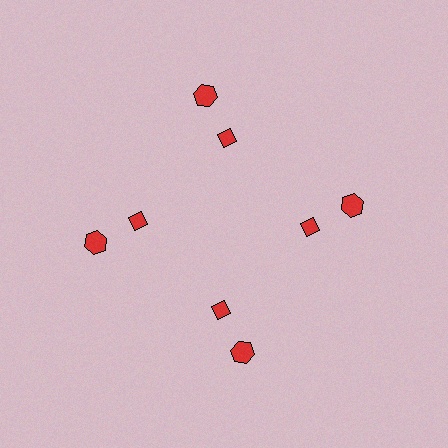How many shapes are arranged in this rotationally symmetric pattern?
There are 8 shapes, arranged in 4 groups of 2.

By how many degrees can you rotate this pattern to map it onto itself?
The pattern maps onto itself every 90 degrees of rotation.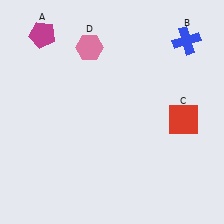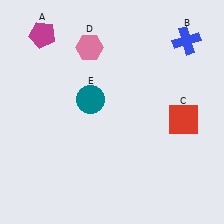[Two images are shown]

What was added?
A teal circle (E) was added in Image 2.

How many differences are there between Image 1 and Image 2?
There is 1 difference between the two images.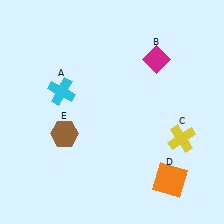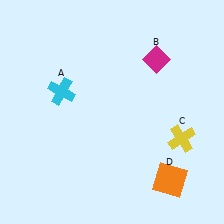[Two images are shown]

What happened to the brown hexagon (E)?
The brown hexagon (E) was removed in Image 2. It was in the bottom-left area of Image 1.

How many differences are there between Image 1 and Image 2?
There is 1 difference between the two images.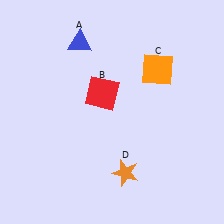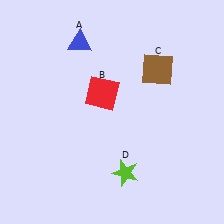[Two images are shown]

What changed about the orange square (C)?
In Image 1, C is orange. In Image 2, it changed to brown.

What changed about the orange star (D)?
In Image 1, D is orange. In Image 2, it changed to lime.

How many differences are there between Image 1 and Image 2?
There are 2 differences between the two images.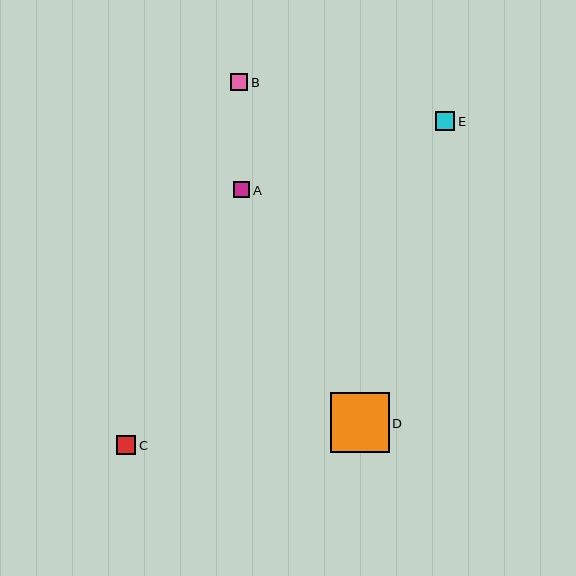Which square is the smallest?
Square A is the smallest with a size of approximately 16 pixels.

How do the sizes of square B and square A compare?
Square B and square A are approximately the same size.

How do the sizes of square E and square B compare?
Square E and square B are approximately the same size.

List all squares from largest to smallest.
From largest to smallest: D, C, E, B, A.